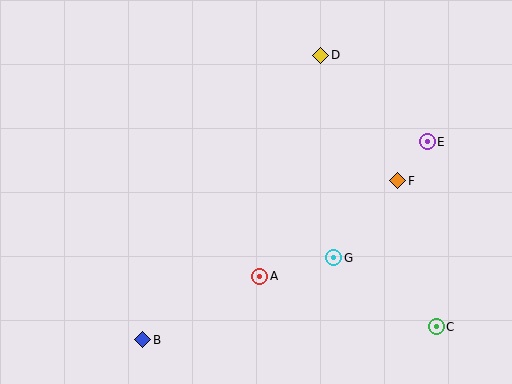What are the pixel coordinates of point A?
Point A is at (260, 276).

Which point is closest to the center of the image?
Point A at (260, 276) is closest to the center.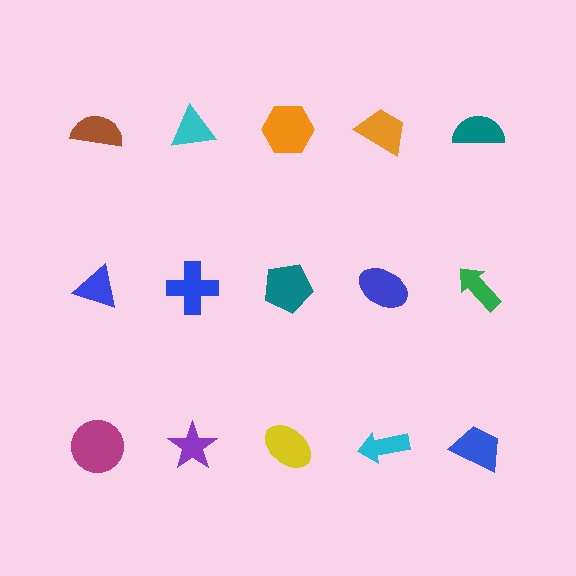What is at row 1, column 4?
An orange trapezoid.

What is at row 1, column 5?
A teal semicircle.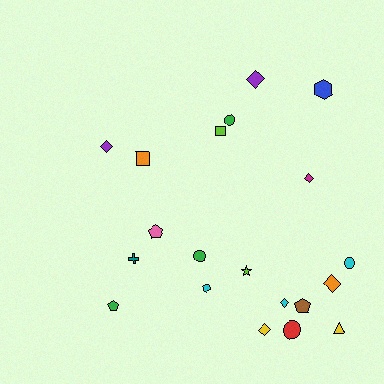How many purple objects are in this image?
There are 2 purple objects.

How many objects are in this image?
There are 20 objects.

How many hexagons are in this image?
There are 2 hexagons.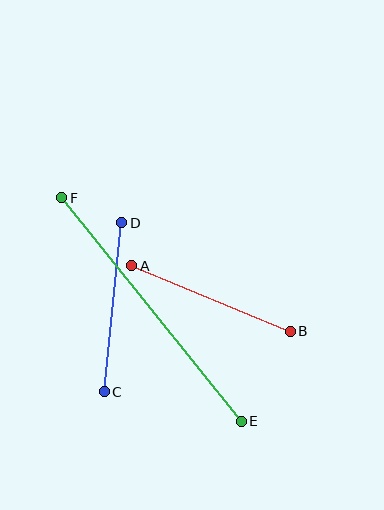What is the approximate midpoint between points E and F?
The midpoint is at approximately (151, 310) pixels.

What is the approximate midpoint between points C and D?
The midpoint is at approximately (113, 307) pixels.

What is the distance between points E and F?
The distance is approximately 286 pixels.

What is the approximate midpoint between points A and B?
The midpoint is at approximately (211, 299) pixels.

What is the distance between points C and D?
The distance is approximately 170 pixels.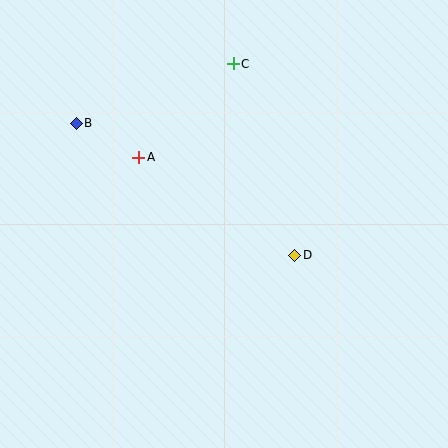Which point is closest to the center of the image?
Point D at (295, 255) is closest to the center.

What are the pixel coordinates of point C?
Point C is at (233, 64).